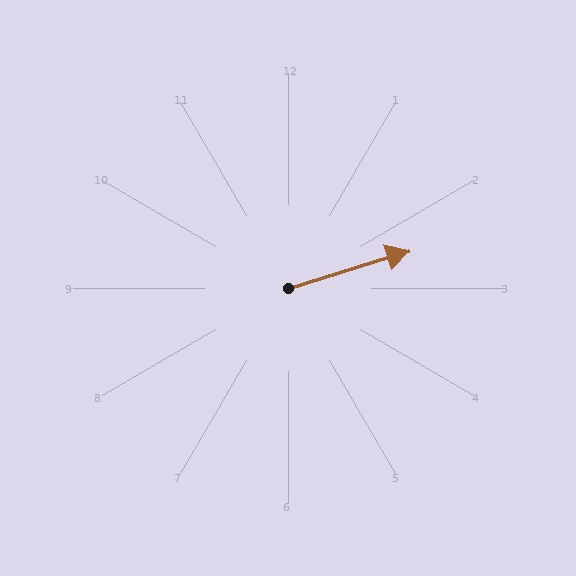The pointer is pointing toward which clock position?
Roughly 2 o'clock.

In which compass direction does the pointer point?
East.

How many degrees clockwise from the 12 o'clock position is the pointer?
Approximately 73 degrees.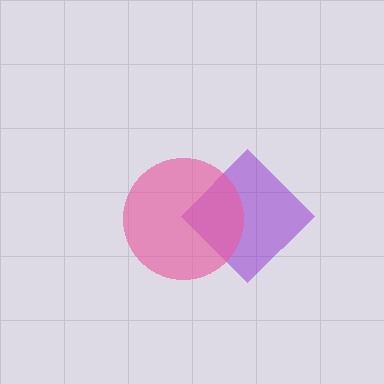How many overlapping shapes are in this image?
There are 2 overlapping shapes in the image.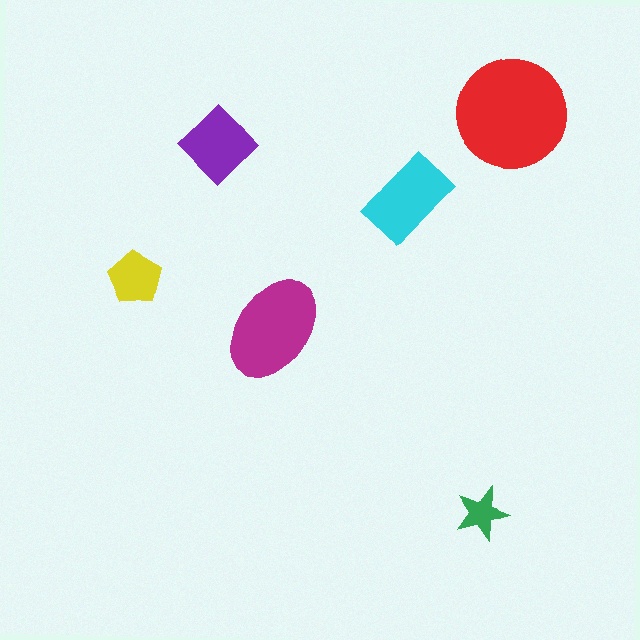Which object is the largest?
The red circle.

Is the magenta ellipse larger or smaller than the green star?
Larger.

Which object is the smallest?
The green star.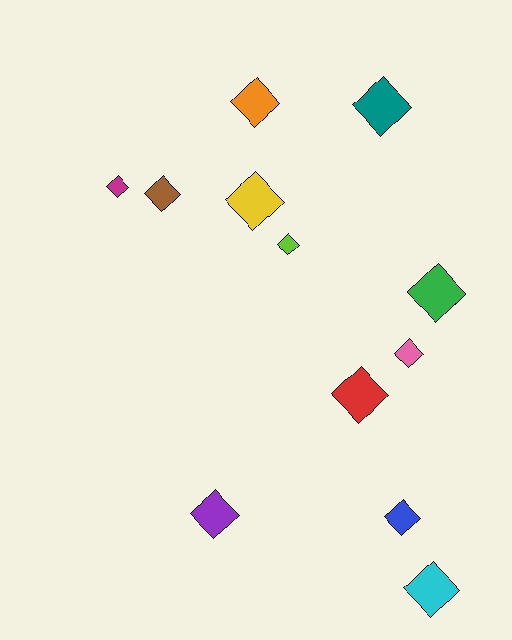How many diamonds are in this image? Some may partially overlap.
There are 12 diamonds.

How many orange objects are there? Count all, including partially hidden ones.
There is 1 orange object.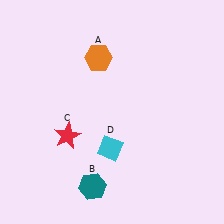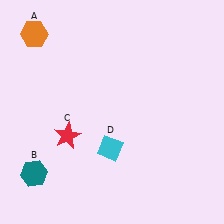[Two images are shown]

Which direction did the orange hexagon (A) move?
The orange hexagon (A) moved left.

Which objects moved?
The objects that moved are: the orange hexagon (A), the teal hexagon (B).